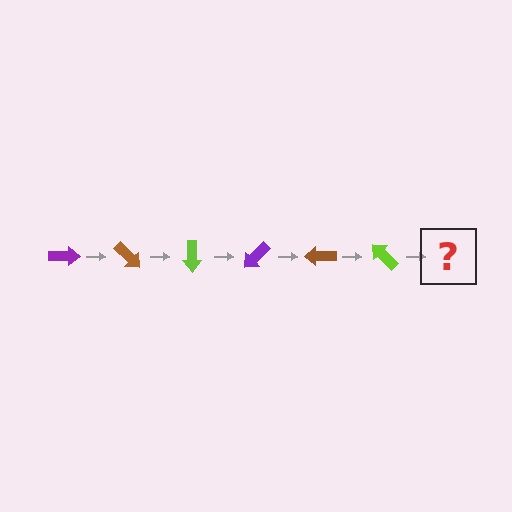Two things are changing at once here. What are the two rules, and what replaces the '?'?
The two rules are that it rotates 45 degrees each step and the color cycles through purple, brown, and lime. The '?' should be a purple arrow, rotated 270 degrees from the start.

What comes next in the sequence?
The next element should be a purple arrow, rotated 270 degrees from the start.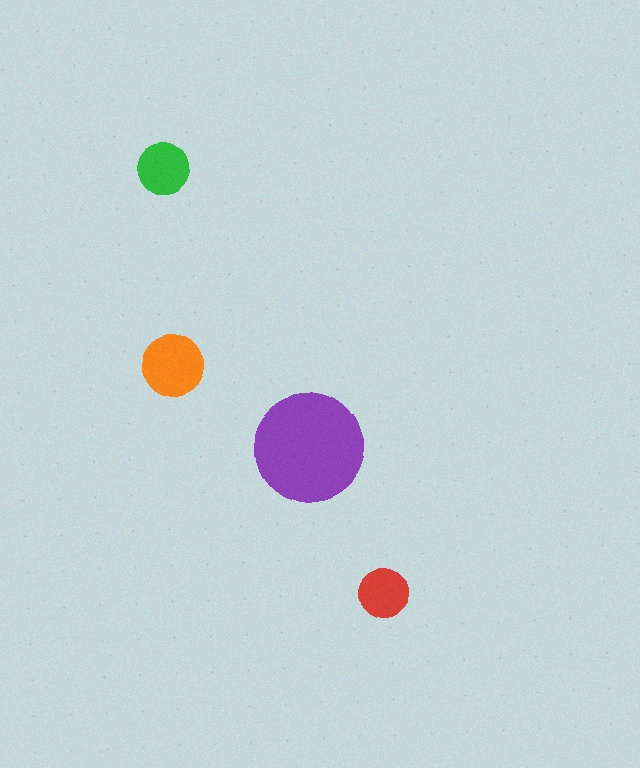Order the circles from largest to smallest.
the purple one, the orange one, the green one, the red one.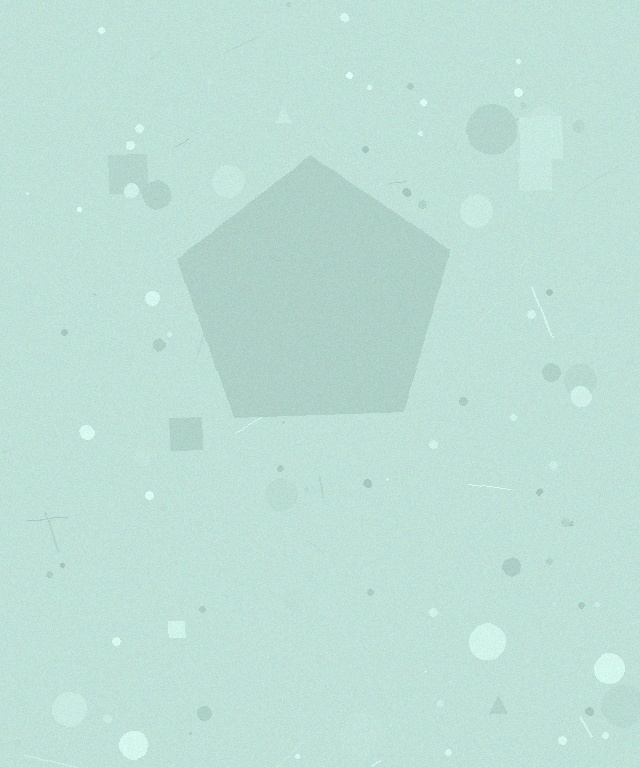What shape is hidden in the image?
A pentagon is hidden in the image.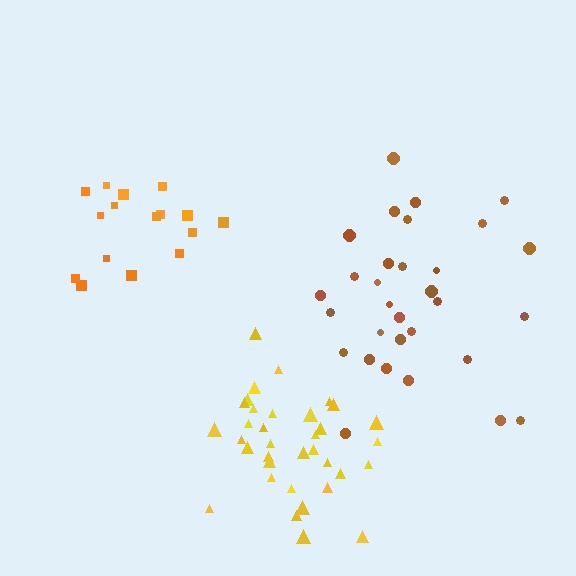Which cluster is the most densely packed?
Yellow.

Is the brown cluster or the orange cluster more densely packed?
Orange.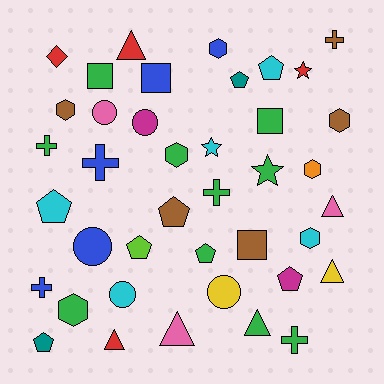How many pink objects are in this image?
There are 3 pink objects.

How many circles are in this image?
There are 5 circles.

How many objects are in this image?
There are 40 objects.